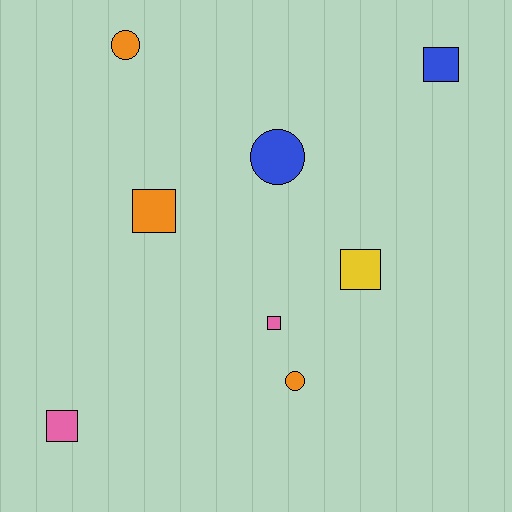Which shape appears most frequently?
Square, with 5 objects.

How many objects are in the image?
There are 8 objects.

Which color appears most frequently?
Orange, with 3 objects.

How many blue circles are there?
There is 1 blue circle.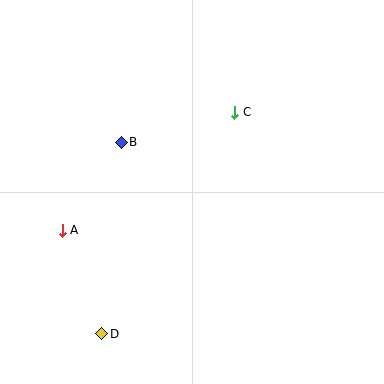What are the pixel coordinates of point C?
Point C is at (235, 112).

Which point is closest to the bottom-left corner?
Point D is closest to the bottom-left corner.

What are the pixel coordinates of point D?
Point D is at (102, 334).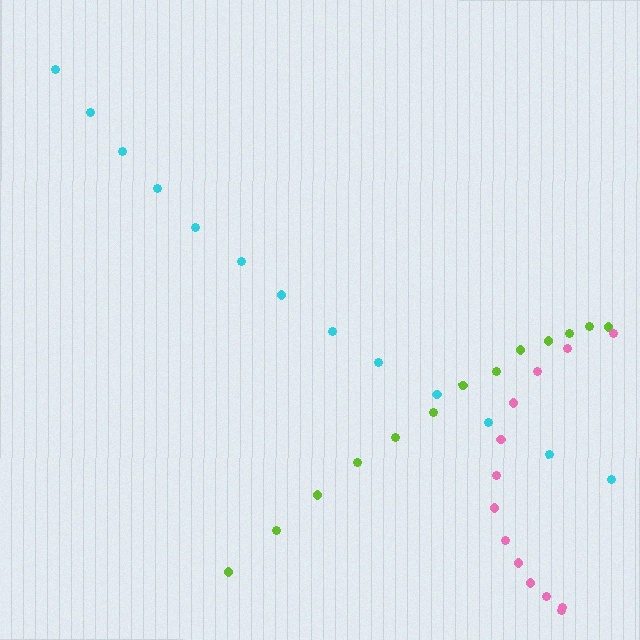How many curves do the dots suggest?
There are 3 distinct paths.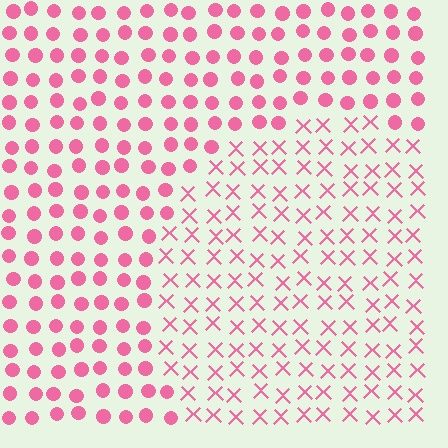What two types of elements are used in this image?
The image uses X marks inside the circle region and circles outside it.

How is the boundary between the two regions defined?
The boundary is defined by a change in element shape: X marks inside vs. circles outside. All elements share the same color and spacing.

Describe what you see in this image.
The image is filled with small pink elements arranged in a uniform grid. A circle-shaped region contains X marks, while the surrounding area contains circles. The boundary is defined purely by the change in element shape.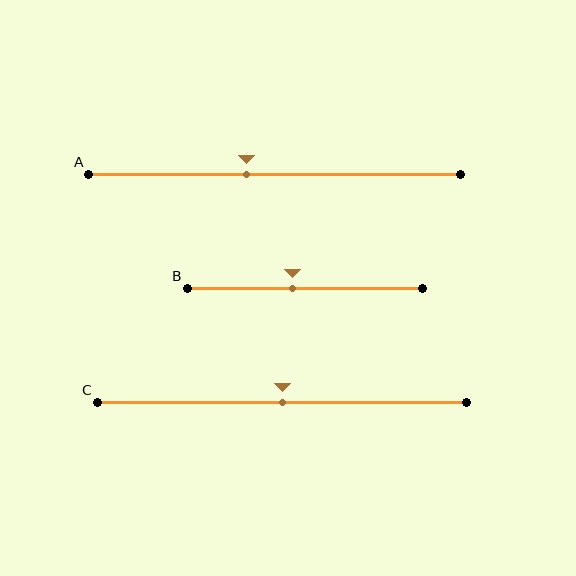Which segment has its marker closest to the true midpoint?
Segment C has its marker closest to the true midpoint.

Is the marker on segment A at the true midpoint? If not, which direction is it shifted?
No, the marker on segment A is shifted to the left by about 8% of the segment length.